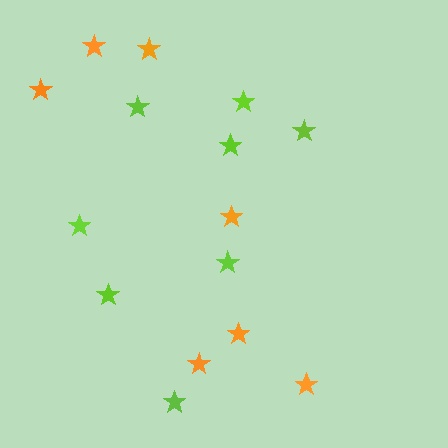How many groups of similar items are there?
There are 2 groups: one group of lime stars (8) and one group of orange stars (7).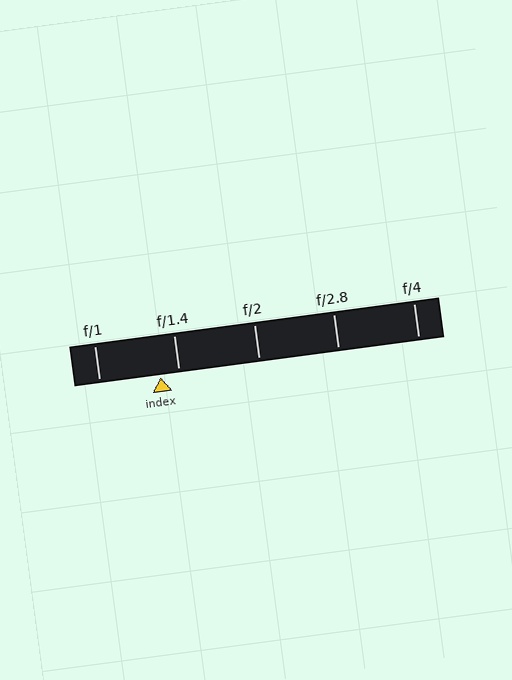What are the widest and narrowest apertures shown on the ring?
The widest aperture shown is f/1 and the narrowest is f/4.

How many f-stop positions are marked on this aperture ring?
There are 5 f-stop positions marked.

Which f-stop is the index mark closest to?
The index mark is closest to f/1.4.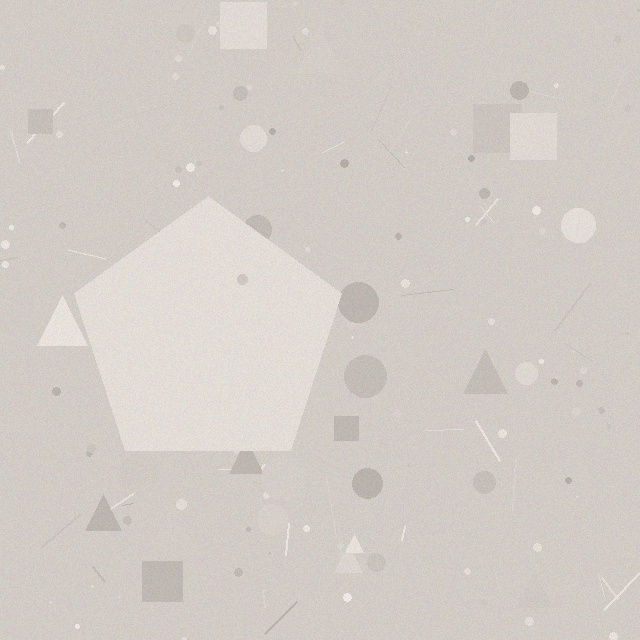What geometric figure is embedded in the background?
A pentagon is embedded in the background.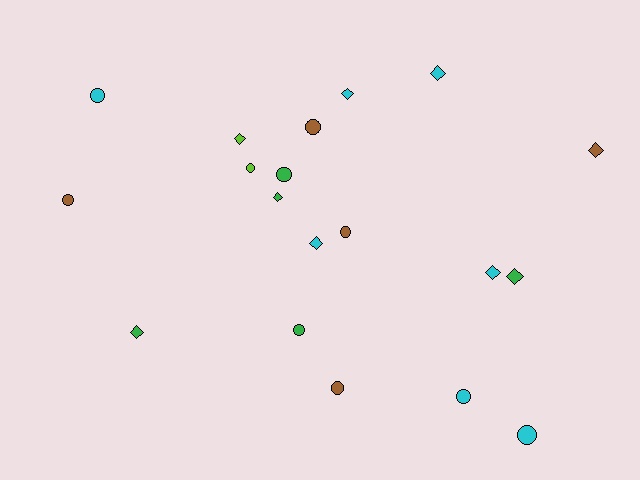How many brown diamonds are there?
There is 1 brown diamond.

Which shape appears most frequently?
Circle, with 10 objects.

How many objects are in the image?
There are 19 objects.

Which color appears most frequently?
Cyan, with 7 objects.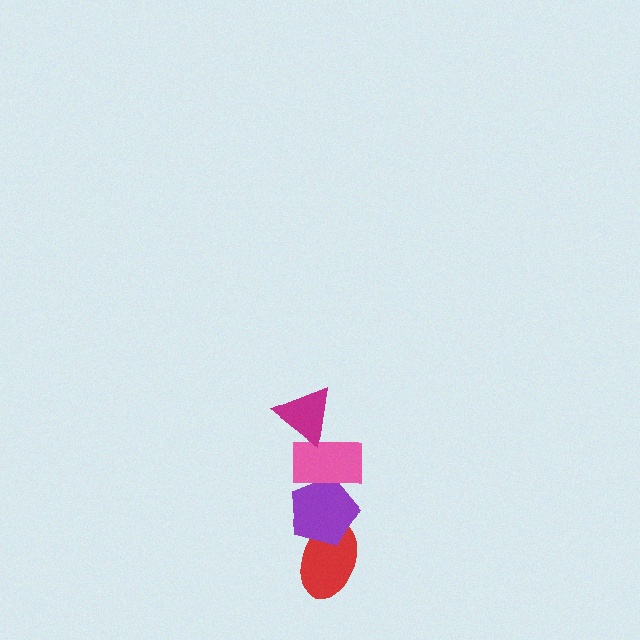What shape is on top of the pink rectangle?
The magenta triangle is on top of the pink rectangle.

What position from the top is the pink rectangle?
The pink rectangle is 2nd from the top.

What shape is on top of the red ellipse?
The purple pentagon is on top of the red ellipse.